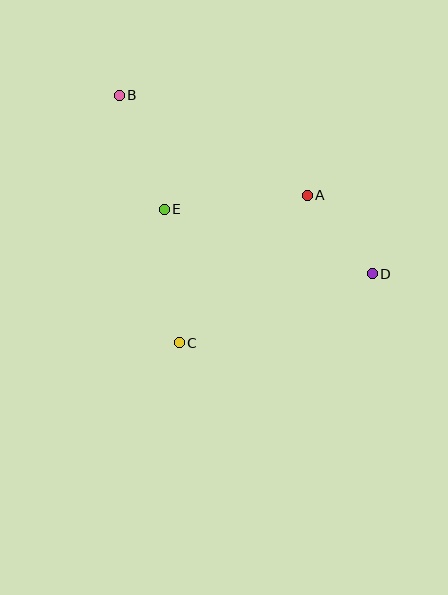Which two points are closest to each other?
Points A and D are closest to each other.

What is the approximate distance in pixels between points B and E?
The distance between B and E is approximately 123 pixels.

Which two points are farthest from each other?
Points B and D are farthest from each other.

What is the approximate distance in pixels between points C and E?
The distance between C and E is approximately 134 pixels.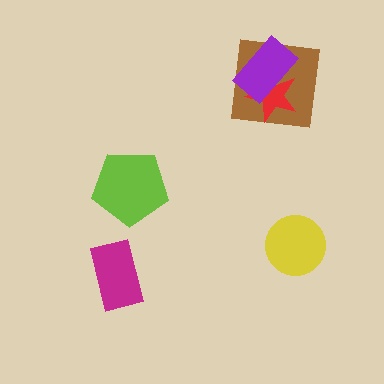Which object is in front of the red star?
The purple rectangle is in front of the red star.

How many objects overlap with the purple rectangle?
2 objects overlap with the purple rectangle.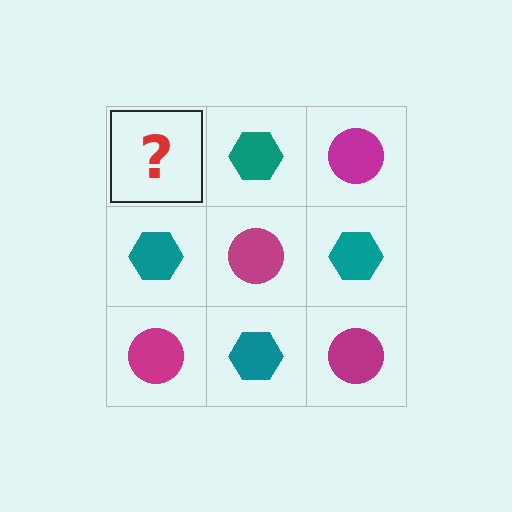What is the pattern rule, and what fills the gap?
The rule is that it alternates magenta circle and teal hexagon in a checkerboard pattern. The gap should be filled with a magenta circle.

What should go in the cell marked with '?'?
The missing cell should contain a magenta circle.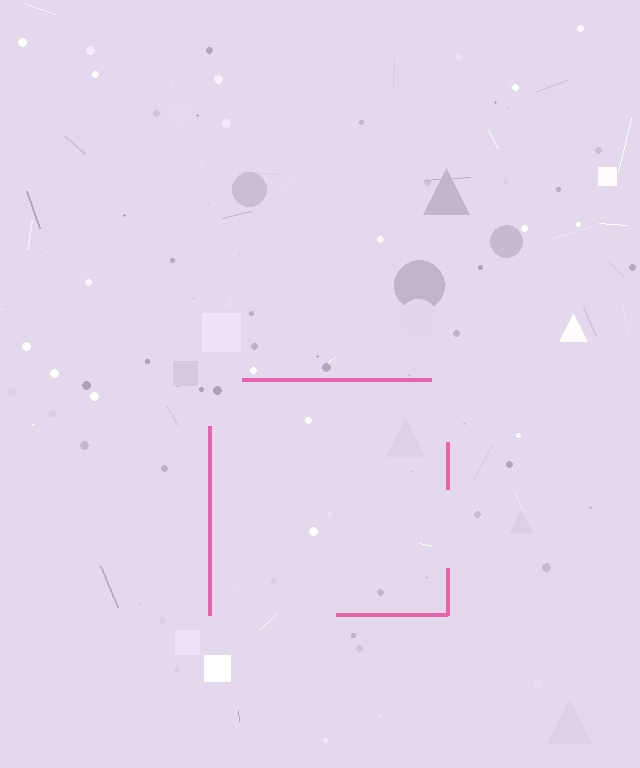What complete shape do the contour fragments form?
The contour fragments form a square.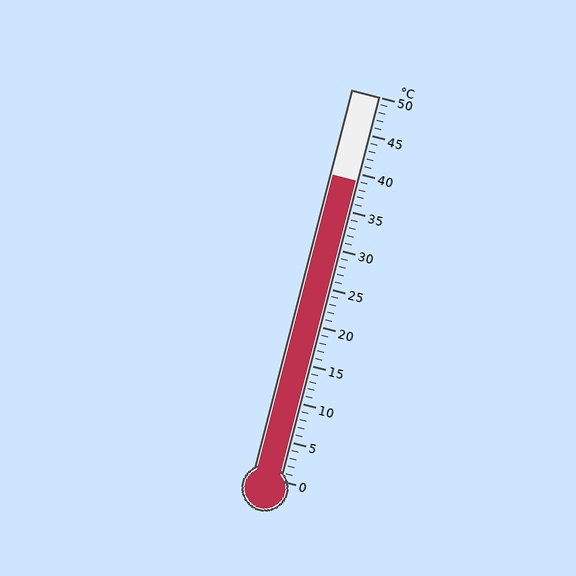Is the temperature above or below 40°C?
The temperature is below 40°C.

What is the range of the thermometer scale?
The thermometer scale ranges from 0°C to 50°C.